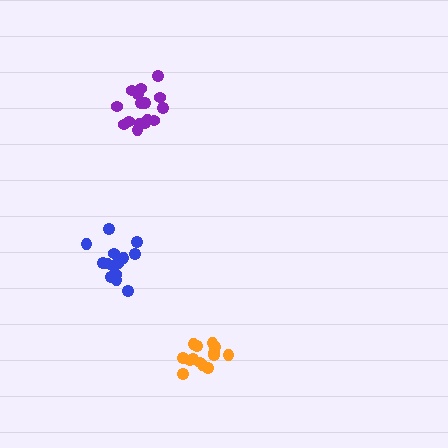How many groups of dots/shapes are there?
There are 3 groups.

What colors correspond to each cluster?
The clusters are colored: blue, purple, orange.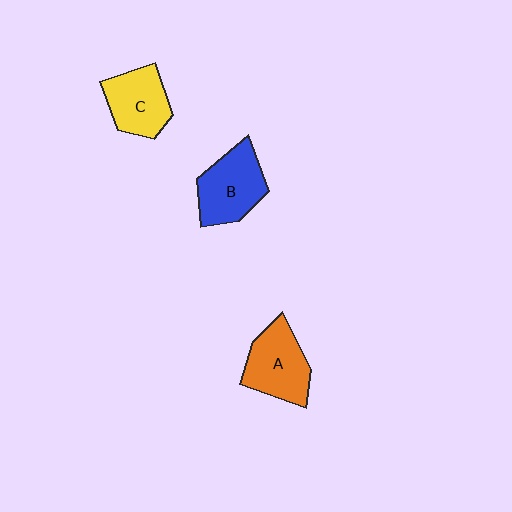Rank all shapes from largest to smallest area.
From largest to smallest: B (blue), A (orange), C (yellow).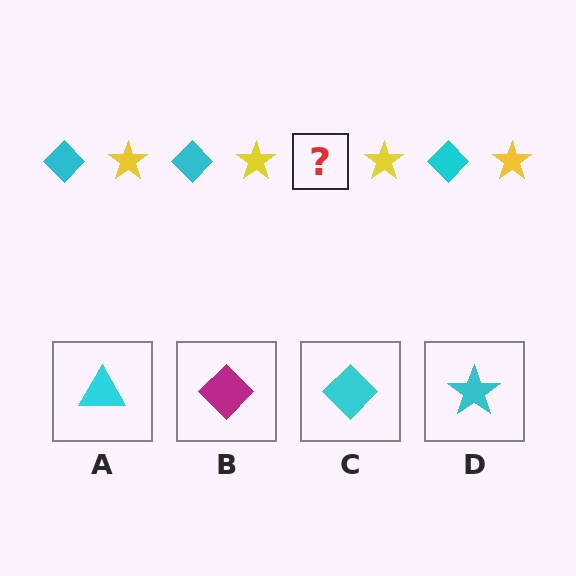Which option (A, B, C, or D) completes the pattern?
C.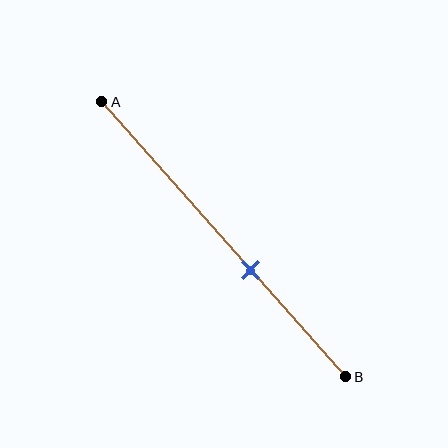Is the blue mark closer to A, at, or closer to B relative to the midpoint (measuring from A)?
The blue mark is closer to point B than the midpoint of segment AB.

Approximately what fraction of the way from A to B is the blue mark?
The blue mark is approximately 60% of the way from A to B.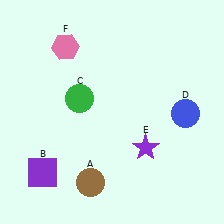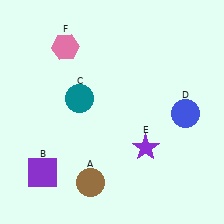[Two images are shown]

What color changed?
The circle (C) changed from green in Image 1 to teal in Image 2.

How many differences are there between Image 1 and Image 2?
There is 1 difference between the two images.